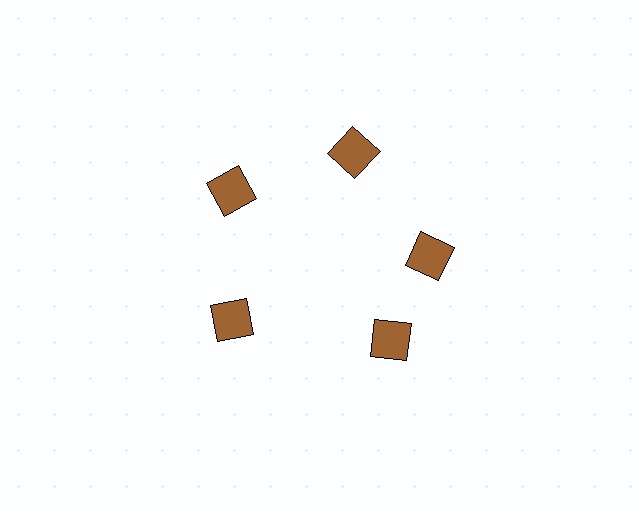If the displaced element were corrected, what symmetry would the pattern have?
It would have 5-fold rotational symmetry — the pattern would map onto itself every 72 degrees.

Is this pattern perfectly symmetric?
No. The 5 brown squares are arranged in a ring, but one element near the 5 o'clock position is rotated out of alignment along the ring, breaking the 5-fold rotational symmetry.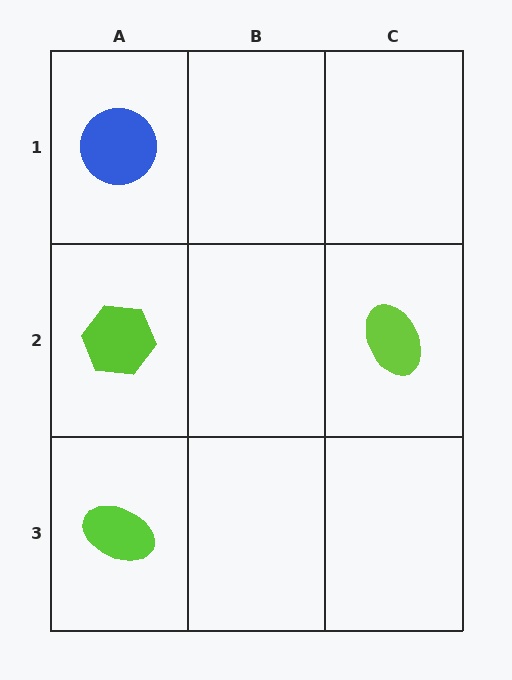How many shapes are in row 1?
1 shape.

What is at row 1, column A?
A blue circle.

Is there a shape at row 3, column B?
No, that cell is empty.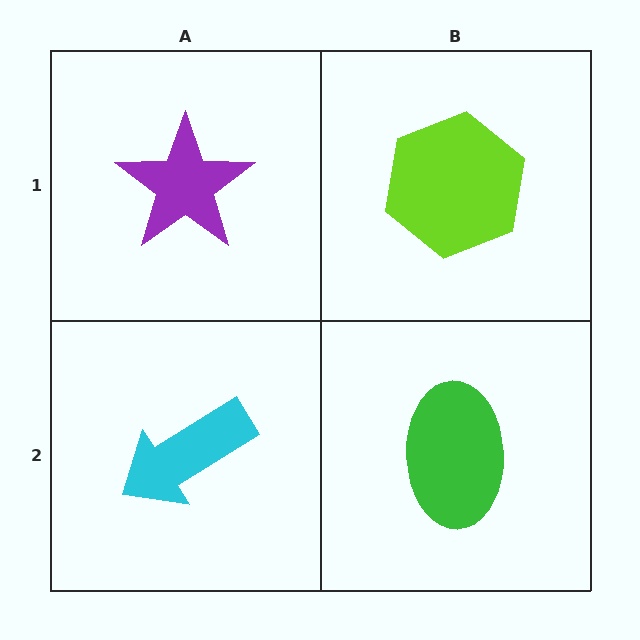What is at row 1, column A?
A purple star.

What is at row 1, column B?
A lime hexagon.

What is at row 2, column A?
A cyan arrow.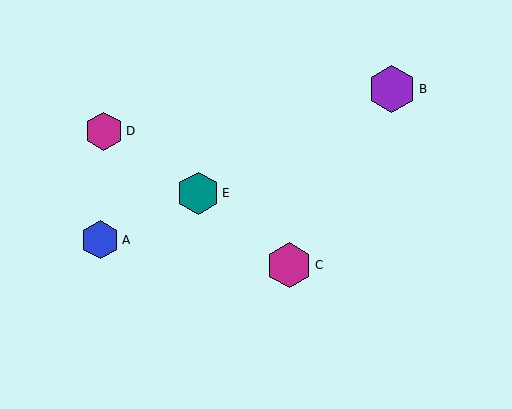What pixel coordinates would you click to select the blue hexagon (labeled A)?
Click at (100, 240) to select the blue hexagon A.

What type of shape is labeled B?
Shape B is a purple hexagon.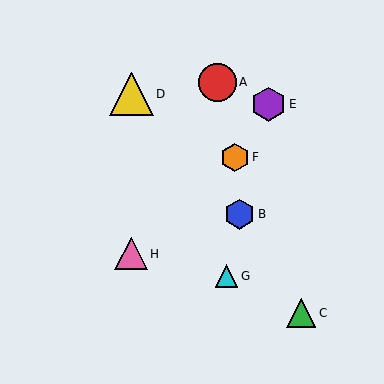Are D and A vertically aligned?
No, D is at x≈131 and A is at x≈217.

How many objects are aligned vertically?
2 objects (D, H) are aligned vertically.